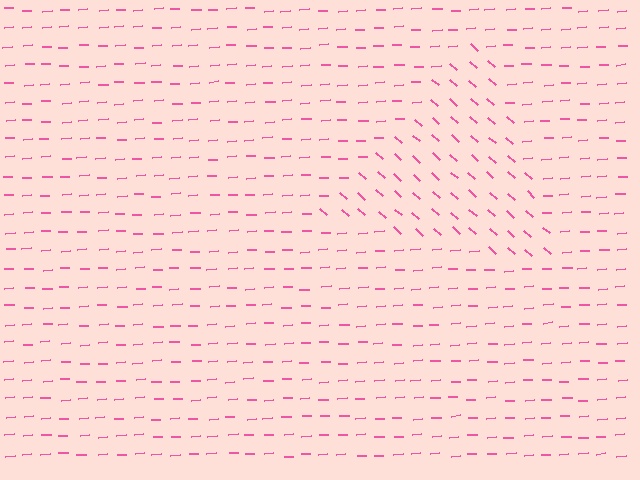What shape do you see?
I see a triangle.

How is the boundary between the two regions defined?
The boundary is defined purely by a change in line orientation (approximately 45 degrees difference). All lines are the same color and thickness.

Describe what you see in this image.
The image is filled with small pink line segments. A triangle region in the image has lines oriented differently from the surrounding lines, creating a visible texture boundary.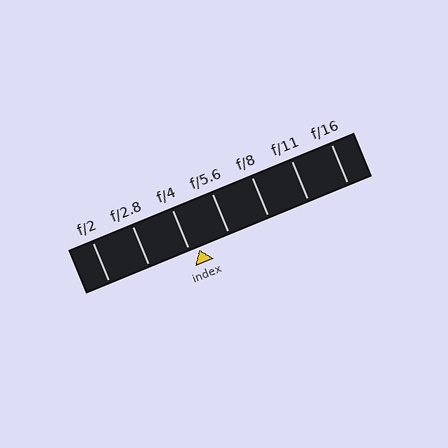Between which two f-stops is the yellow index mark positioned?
The index mark is between f/4 and f/5.6.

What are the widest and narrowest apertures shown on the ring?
The widest aperture shown is f/2 and the narrowest is f/16.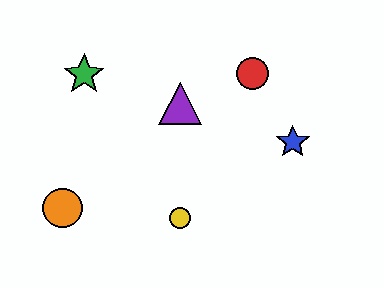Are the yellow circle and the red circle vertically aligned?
No, the yellow circle is at x≈180 and the red circle is at x≈253.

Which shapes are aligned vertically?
The yellow circle, the purple triangle are aligned vertically.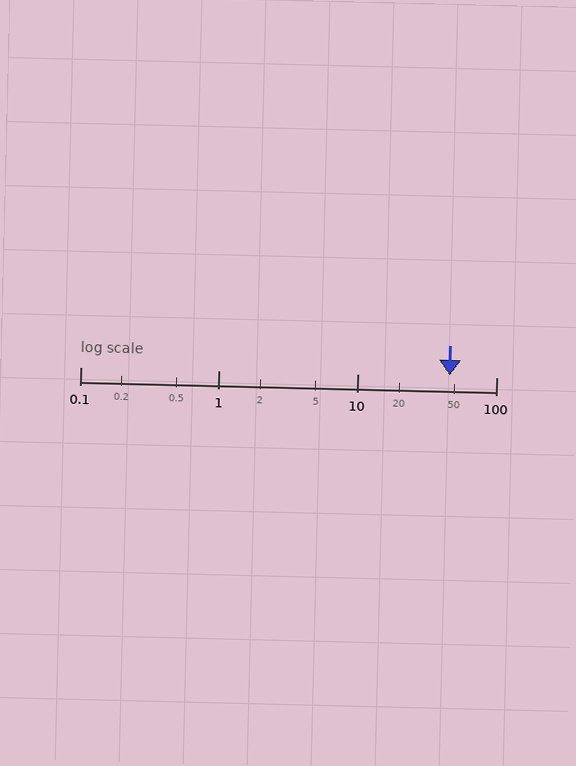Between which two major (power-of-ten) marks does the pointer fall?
The pointer is between 10 and 100.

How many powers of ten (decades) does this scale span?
The scale spans 3 decades, from 0.1 to 100.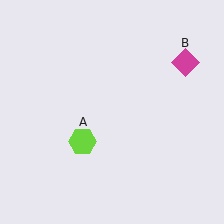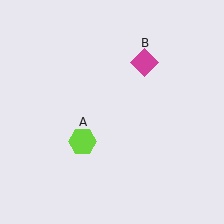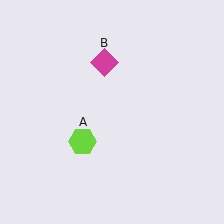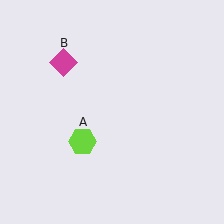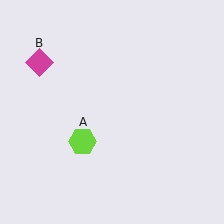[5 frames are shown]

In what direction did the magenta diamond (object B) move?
The magenta diamond (object B) moved left.